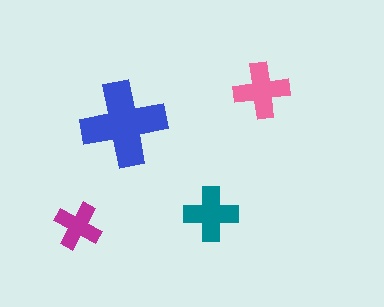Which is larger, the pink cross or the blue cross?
The blue one.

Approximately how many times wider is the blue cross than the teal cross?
About 1.5 times wider.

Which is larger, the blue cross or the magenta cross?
The blue one.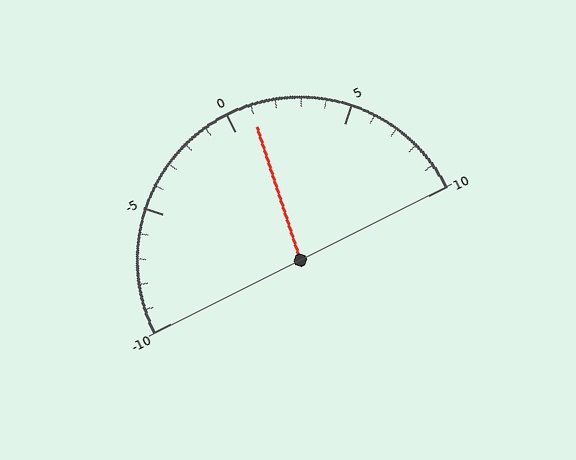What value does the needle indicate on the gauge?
The needle indicates approximately 1.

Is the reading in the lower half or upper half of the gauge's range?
The reading is in the upper half of the range (-10 to 10).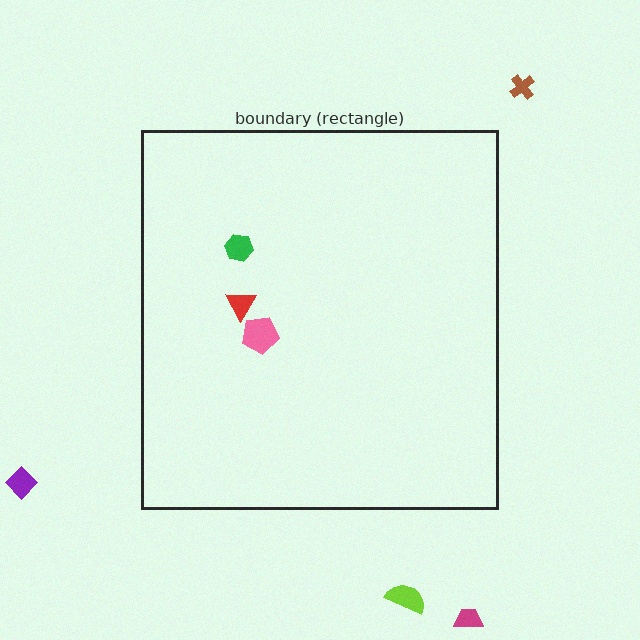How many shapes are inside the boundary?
3 inside, 4 outside.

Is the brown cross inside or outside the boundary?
Outside.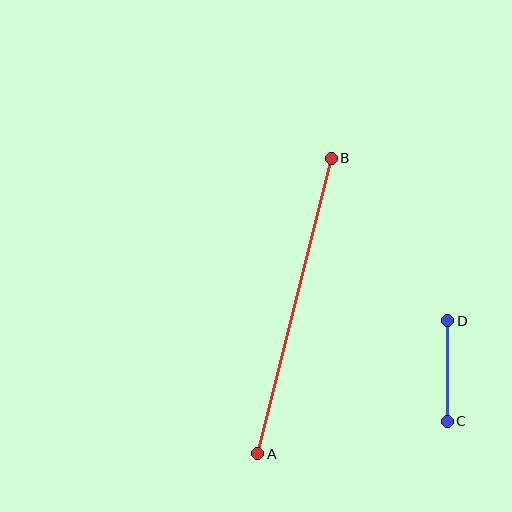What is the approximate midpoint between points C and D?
The midpoint is at approximately (447, 371) pixels.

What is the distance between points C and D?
The distance is approximately 101 pixels.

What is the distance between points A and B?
The distance is approximately 304 pixels.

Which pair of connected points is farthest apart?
Points A and B are farthest apart.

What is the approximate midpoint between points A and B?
The midpoint is at approximately (295, 306) pixels.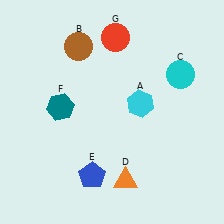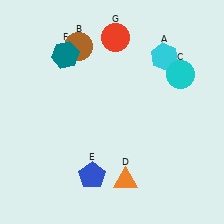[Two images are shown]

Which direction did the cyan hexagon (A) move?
The cyan hexagon (A) moved up.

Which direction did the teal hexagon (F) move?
The teal hexagon (F) moved up.